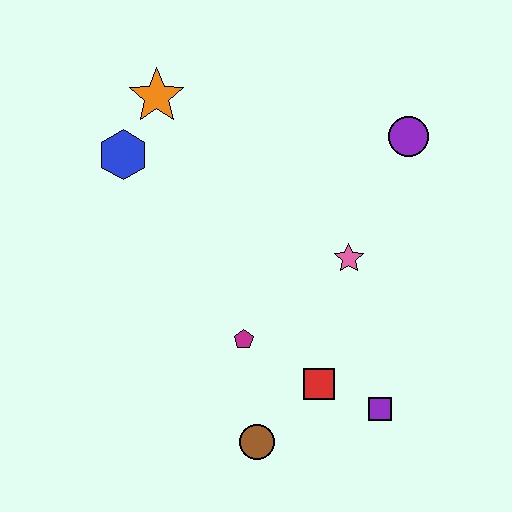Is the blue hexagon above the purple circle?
No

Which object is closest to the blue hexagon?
The orange star is closest to the blue hexagon.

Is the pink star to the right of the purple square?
No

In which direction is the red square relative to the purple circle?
The red square is below the purple circle.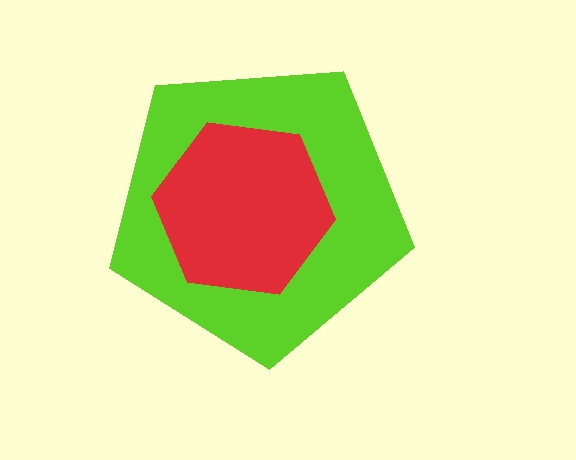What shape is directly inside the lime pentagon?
The red hexagon.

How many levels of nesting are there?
2.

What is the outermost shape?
The lime pentagon.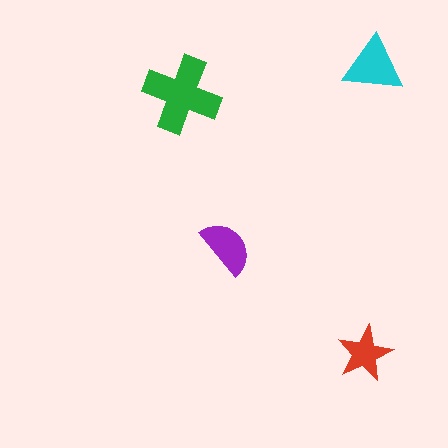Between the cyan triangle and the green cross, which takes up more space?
The green cross.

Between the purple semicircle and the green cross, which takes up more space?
The green cross.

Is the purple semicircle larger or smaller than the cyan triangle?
Smaller.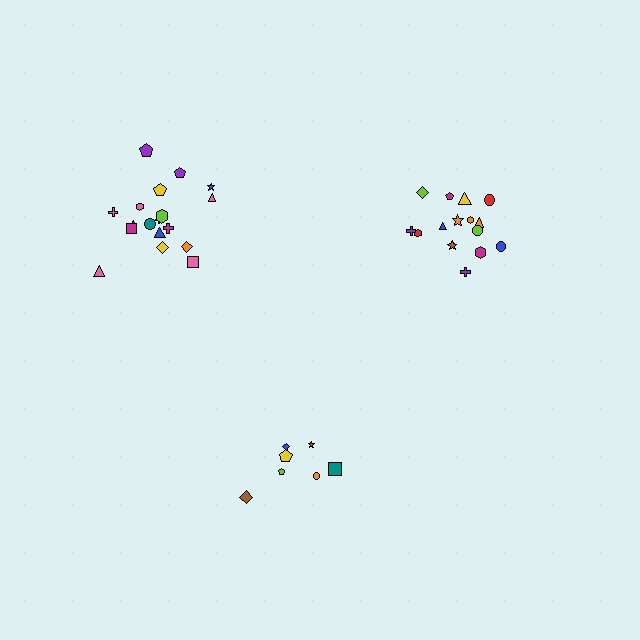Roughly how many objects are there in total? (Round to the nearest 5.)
Roughly 40 objects in total.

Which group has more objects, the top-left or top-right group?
The top-left group.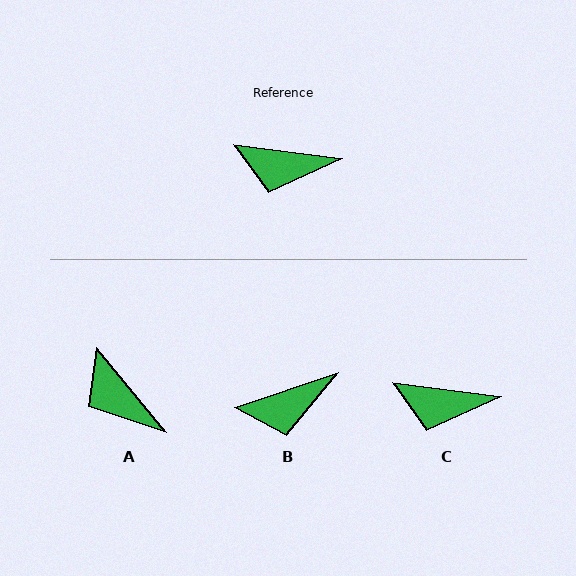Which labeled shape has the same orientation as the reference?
C.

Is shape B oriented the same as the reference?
No, it is off by about 26 degrees.